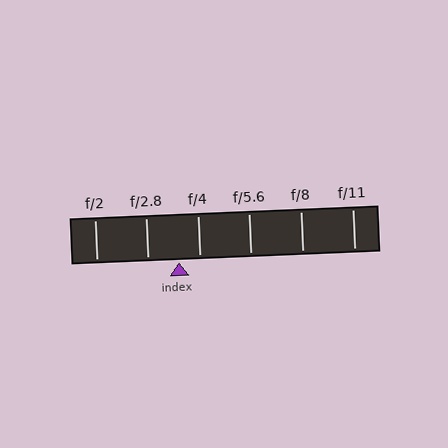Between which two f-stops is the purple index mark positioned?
The index mark is between f/2.8 and f/4.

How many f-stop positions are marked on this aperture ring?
There are 6 f-stop positions marked.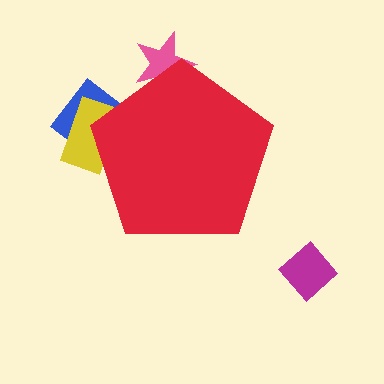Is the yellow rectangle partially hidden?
Yes, the yellow rectangle is partially hidden behind the red pentagon.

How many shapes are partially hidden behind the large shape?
3 shapes are partially hidden.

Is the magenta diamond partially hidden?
No, the magenta diamond is fully visible.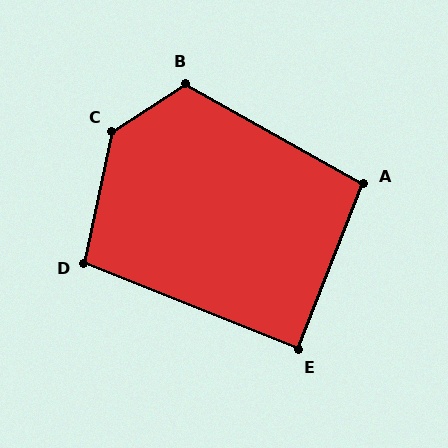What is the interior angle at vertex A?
Approximately 98 degrees (obtuse).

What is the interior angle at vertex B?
Approximately 118 degrees (obtuse).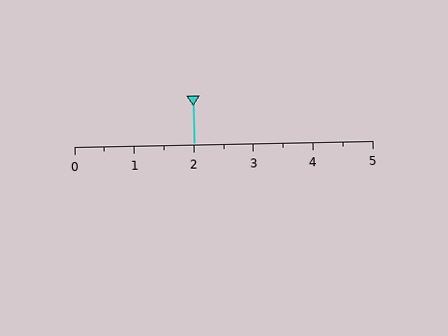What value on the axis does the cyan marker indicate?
The marker indicates approximately 2.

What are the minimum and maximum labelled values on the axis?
The axis runs from 0 to 5.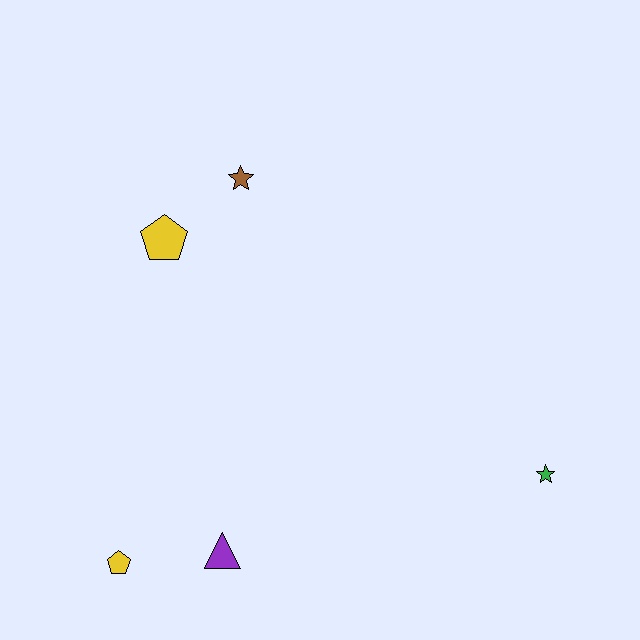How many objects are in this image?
There are 5 objects.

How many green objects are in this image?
There is 1 green object.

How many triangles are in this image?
There is 1 triangle.